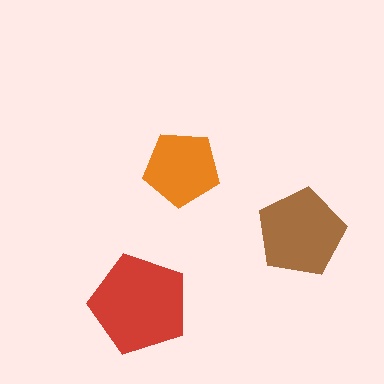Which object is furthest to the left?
The red pentagon is leftmost.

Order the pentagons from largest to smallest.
the red one, the brown one, the orange one.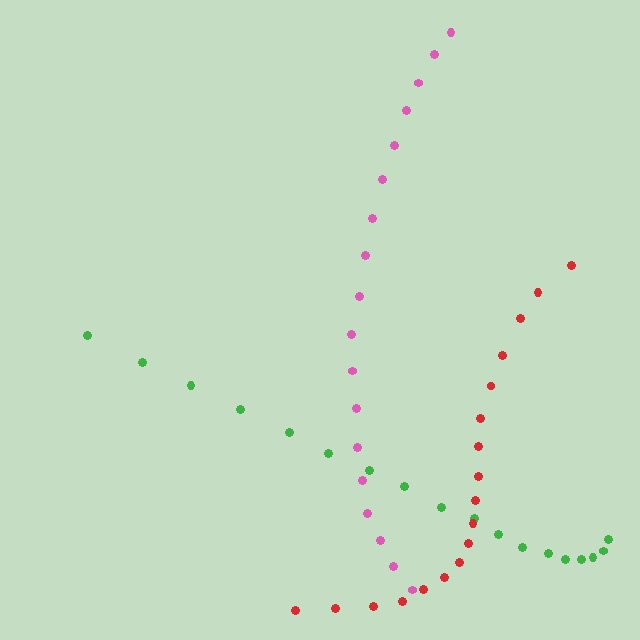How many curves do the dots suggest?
There are 3 distinct paths.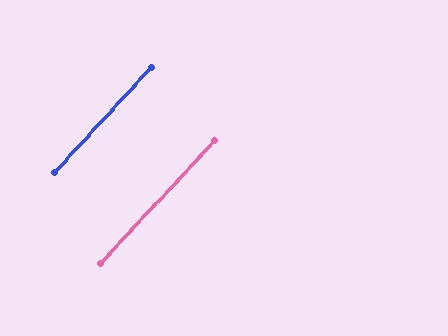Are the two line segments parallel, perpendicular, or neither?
Parallel — their directions differ by only 0.7°.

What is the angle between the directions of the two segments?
Approximately 1 degree.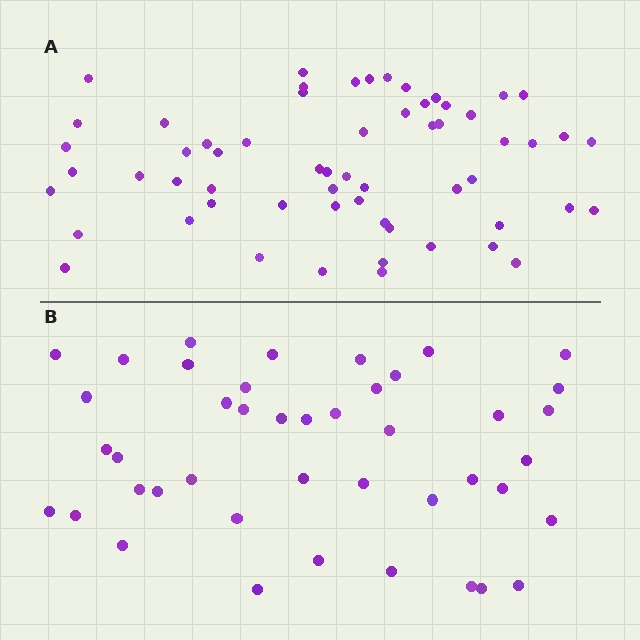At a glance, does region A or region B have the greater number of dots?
Region A (the top region) has more dots.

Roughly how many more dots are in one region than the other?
Region A has approximately 15 more dots than region B.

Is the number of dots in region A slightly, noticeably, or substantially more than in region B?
Region A has noticeably more, but not dramatically so. The ratio is roughly 1.4 to 1.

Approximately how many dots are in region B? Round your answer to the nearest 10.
About 40 dots. (The exact count is 43, which rounds to 40.)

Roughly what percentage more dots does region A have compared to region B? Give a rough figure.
About 40% more.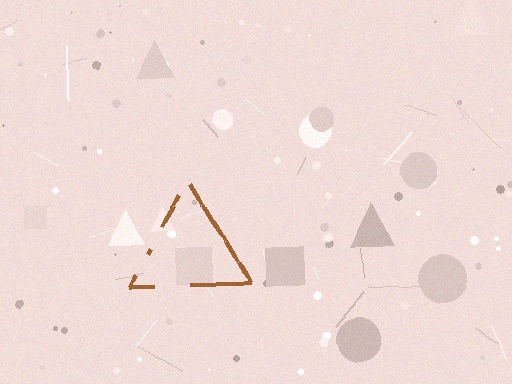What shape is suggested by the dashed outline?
The dashed outline suggests a triangle.